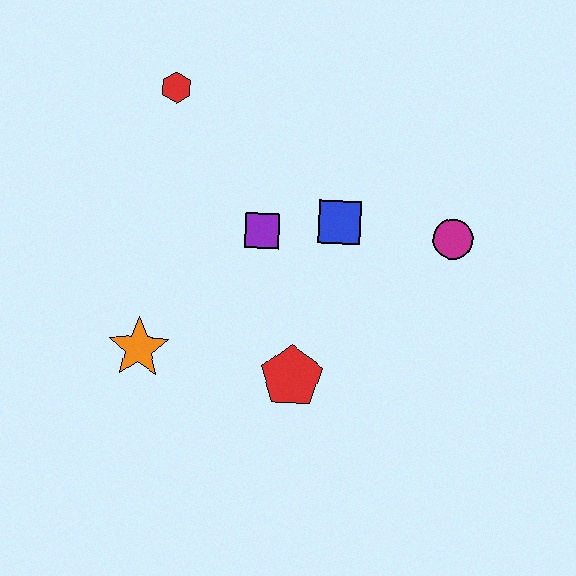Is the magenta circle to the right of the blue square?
Yes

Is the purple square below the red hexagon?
Yes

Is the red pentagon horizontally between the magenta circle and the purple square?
Yes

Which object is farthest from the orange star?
The magenta circle is farthest from the orange star.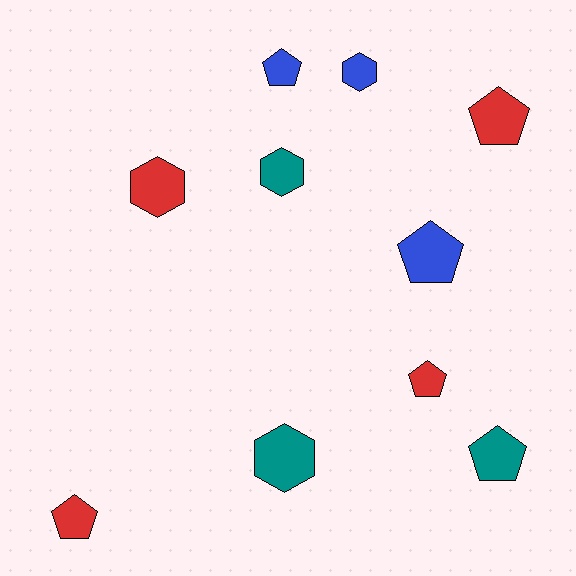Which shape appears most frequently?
Pentagon, with 6 objects.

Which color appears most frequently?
Red, with 4 objects.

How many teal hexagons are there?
There are 2 teal hexagons.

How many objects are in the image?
There are 10 objects.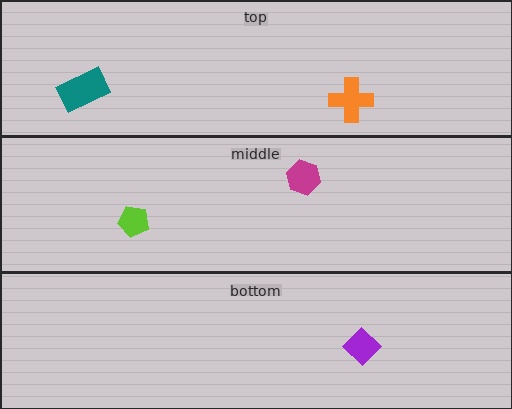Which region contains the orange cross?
The top region.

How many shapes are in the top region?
2.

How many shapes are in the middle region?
2.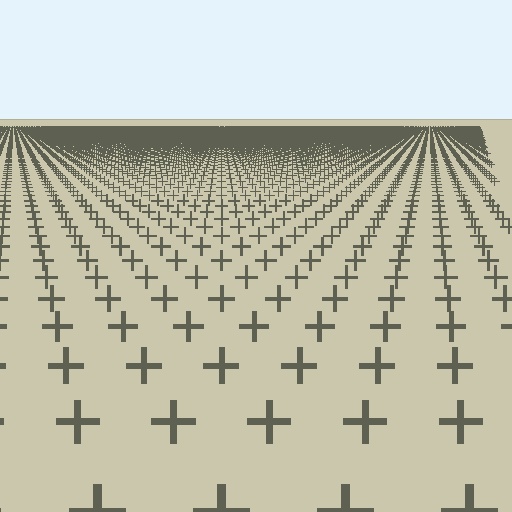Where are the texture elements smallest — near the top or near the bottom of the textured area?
Near the top.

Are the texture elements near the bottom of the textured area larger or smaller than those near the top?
Larger. Near the bottom, elements are closer to the viewer and appear at a bigger on-screen size.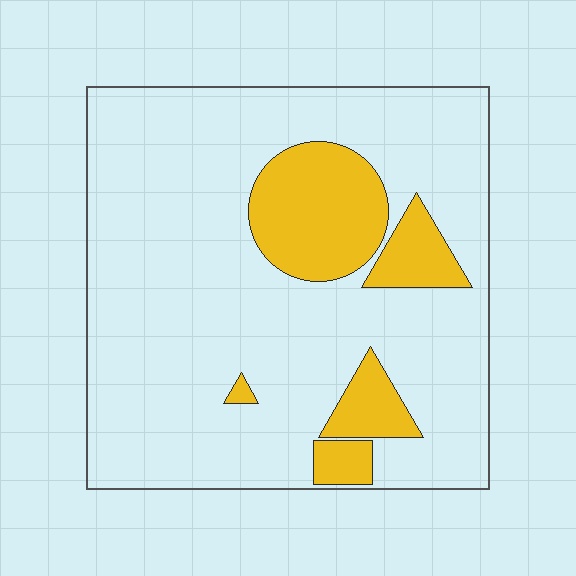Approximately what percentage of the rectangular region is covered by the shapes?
Approximately 20%.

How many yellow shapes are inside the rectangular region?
5.